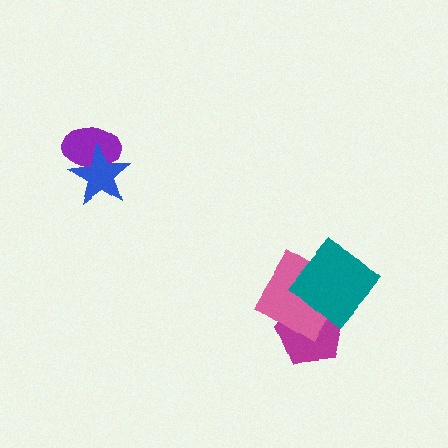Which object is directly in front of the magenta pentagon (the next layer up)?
The pink diamond is directly in front of the magenta pentagon.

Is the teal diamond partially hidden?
No, no other shape covers it.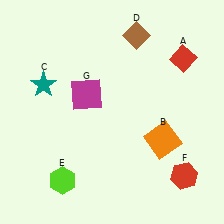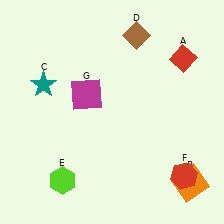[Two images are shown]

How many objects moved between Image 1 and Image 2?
1 object moved between the two images.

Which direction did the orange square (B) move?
The orange square (B) moved down.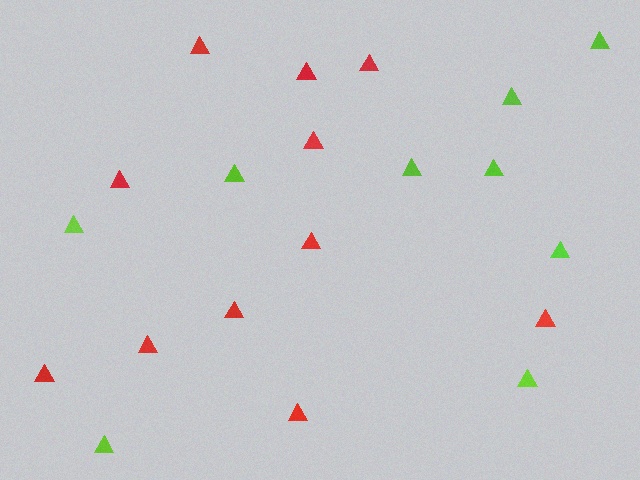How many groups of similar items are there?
There are 2 groups: one group of lime triangles (9) and one group of red triangles (11).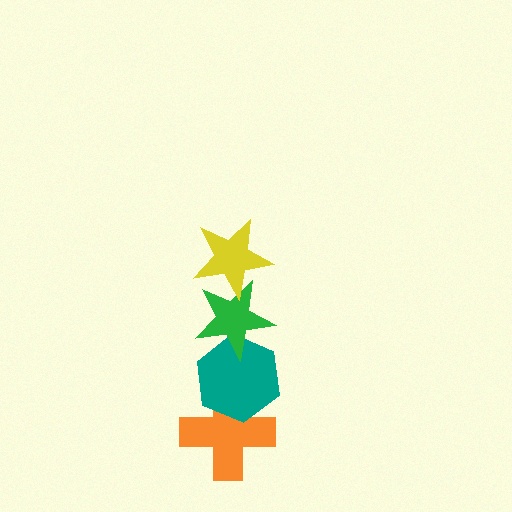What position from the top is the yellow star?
The yellow star is 1st from the top.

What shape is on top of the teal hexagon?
The green star is on top of the teal hexagon.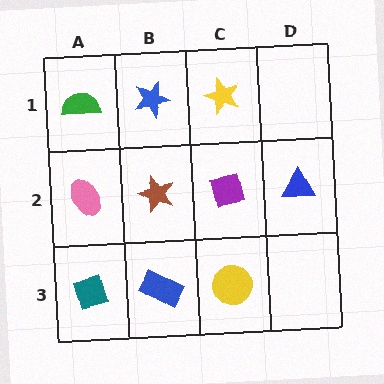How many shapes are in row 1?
3 shapes.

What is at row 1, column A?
A green semicircle.